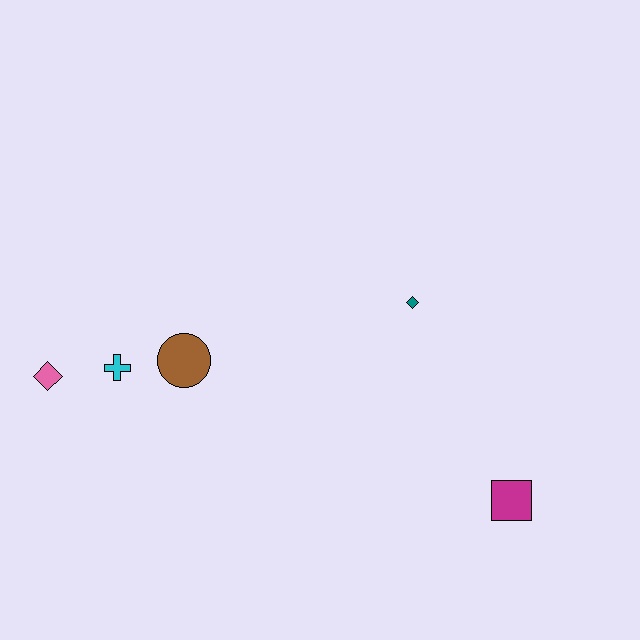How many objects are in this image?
There are 5 objects.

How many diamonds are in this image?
There are 2 diamonds.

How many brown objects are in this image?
There is 1 brown object.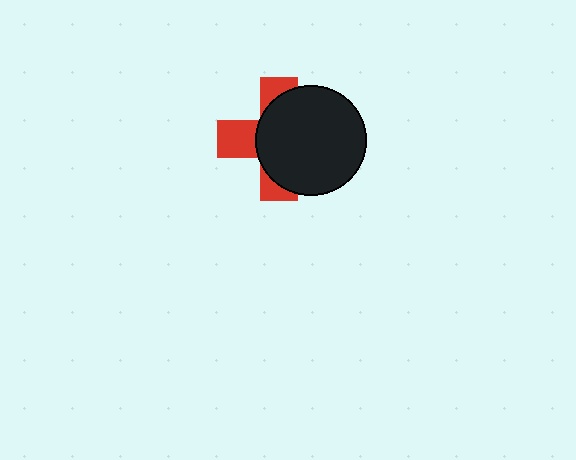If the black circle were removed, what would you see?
You would see the complete red cross.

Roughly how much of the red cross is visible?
A small part of it is visible (roughly 37%).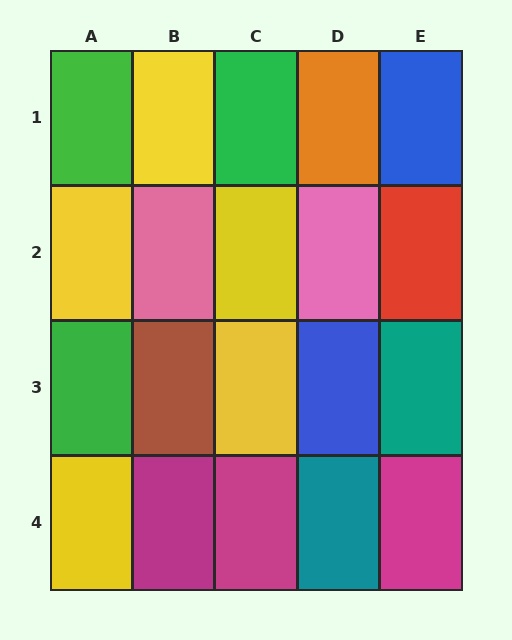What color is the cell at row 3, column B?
Brown.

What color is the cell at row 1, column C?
Green.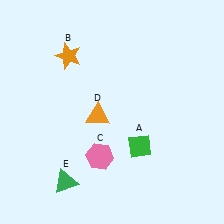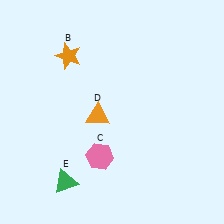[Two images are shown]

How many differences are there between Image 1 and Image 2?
There is 1 difference between the two images.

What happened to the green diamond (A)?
The green diamond (A) was removed in Image 2. It was in the bottom-right area of Image 1.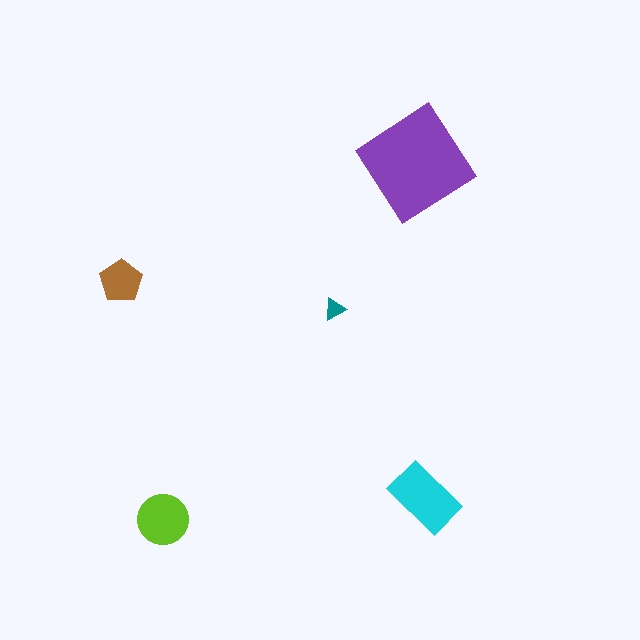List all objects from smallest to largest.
The teal triangle, the brown pentagon, the lime circle, the cyan rectangle, the purple diamond.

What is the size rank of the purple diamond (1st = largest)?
1st.